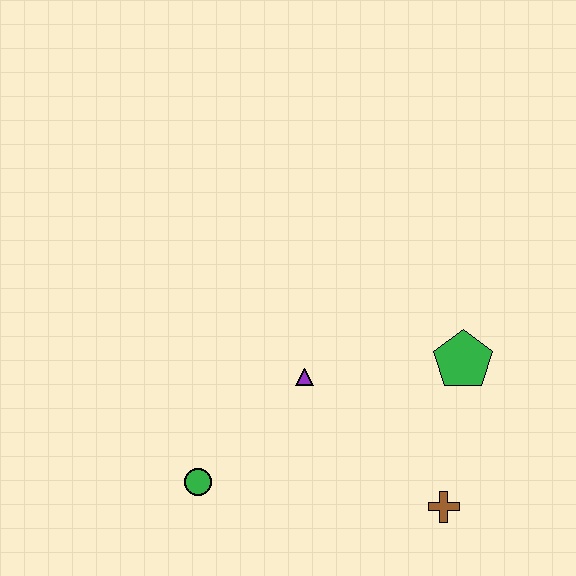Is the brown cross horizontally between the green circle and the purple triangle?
No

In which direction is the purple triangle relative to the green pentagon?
The purple triangle is to the left of the green pentagon.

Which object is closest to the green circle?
The purple triangle is closest to the green circle.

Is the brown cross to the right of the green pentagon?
No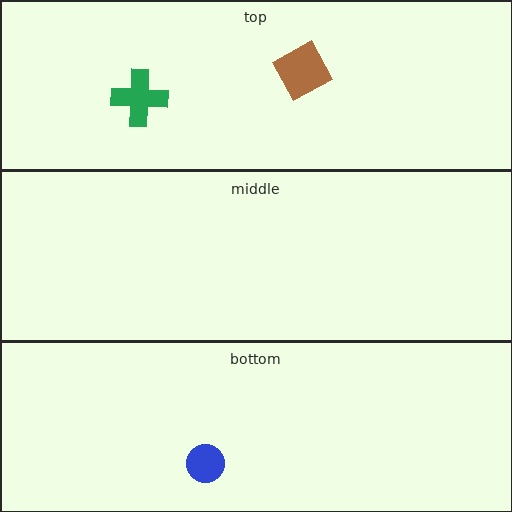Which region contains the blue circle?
The bottom region.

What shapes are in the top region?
The brown square, the green cross.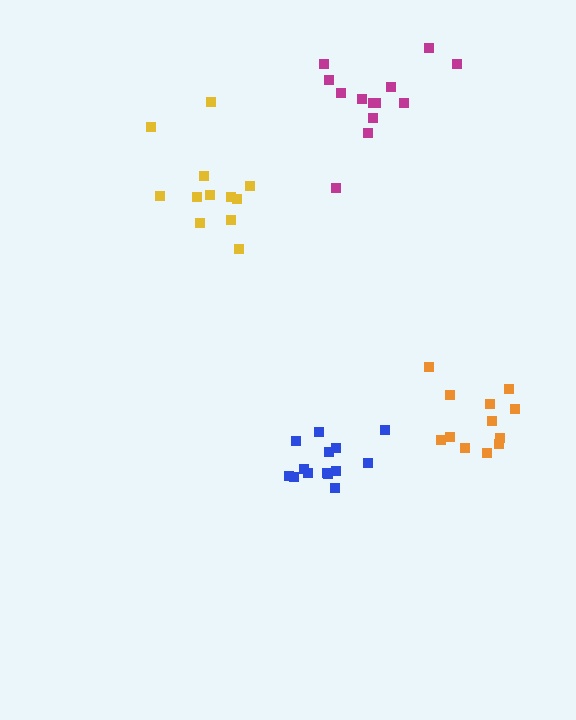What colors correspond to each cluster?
The clusters are colored: orange, yellow, magenta, blue.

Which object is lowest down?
The blue cluster is bottommost.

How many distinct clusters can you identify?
There are 4 distinct clusters.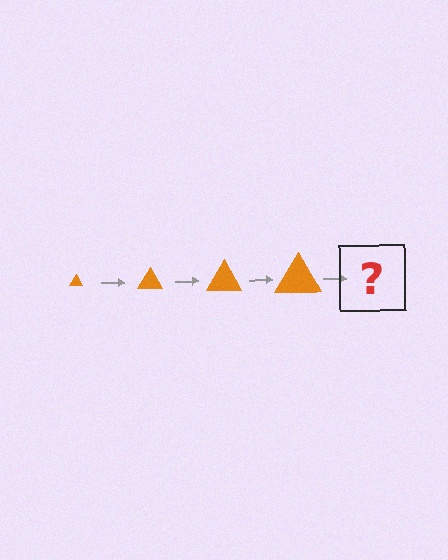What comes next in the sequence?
The next element should be an orange triangle, larger than the previous one.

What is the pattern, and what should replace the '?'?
The pattern is that the triangle gets progressively larger each step. The '?' should be an orange triangle, larger than the previous one.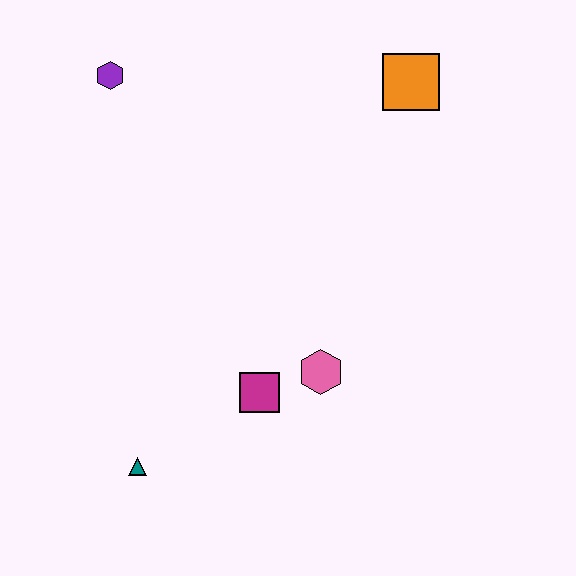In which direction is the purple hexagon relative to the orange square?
The purple hexagon is to the left of the orange square.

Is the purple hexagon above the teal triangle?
Yes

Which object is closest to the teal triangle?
The magenta square is closest to the teal triangle.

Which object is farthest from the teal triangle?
The orange square is farthest from the teal triangle.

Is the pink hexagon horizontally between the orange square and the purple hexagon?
Yes